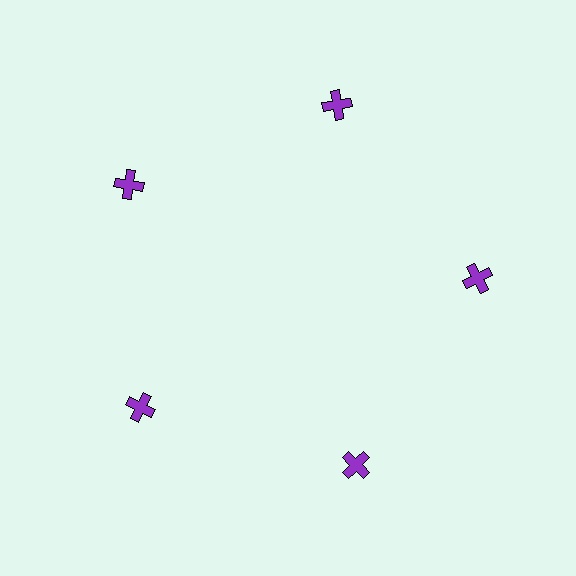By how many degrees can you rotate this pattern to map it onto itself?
The pattern maps onto itself every 72 degrees of rotation.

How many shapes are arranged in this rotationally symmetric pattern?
There are 5 shapes, arranged in 5 groups of 1.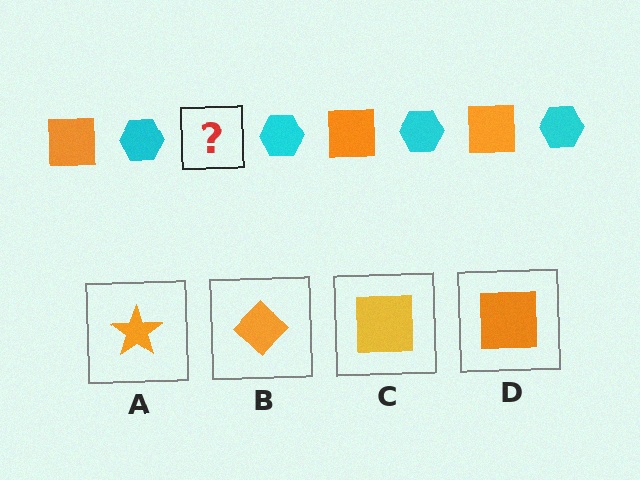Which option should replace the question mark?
Option D.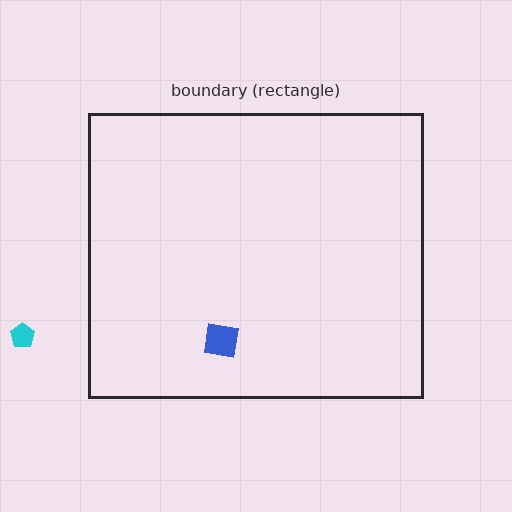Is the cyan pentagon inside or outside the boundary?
Outside.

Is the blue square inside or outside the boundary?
Inside.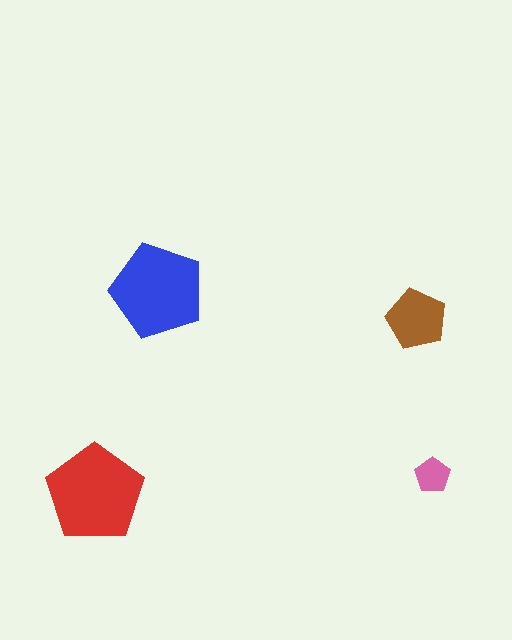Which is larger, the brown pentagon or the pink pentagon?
The brown one.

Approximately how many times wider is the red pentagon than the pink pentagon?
About 3 times wider.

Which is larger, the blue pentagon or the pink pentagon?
The blue one.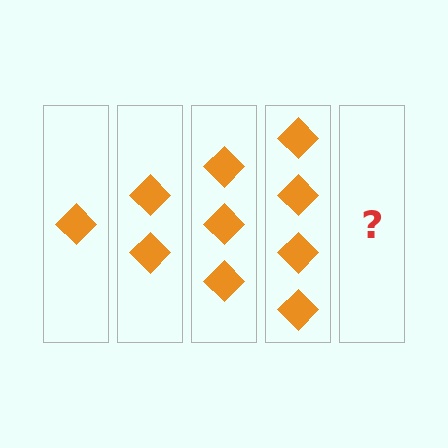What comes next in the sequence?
The next element should be 5 diamonds.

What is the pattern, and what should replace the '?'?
The pattern is that each step adds one more diamond. The '?' should be 5 diamonds.